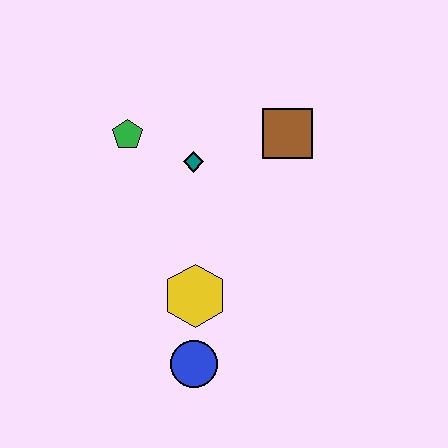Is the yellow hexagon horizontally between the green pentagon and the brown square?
Yes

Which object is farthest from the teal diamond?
The blue circle is farthest from the teal diamond.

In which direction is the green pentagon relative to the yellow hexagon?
The green pentagon is above the yellow hexagon.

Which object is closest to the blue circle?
The yellow hexagon is closest to the blue circle.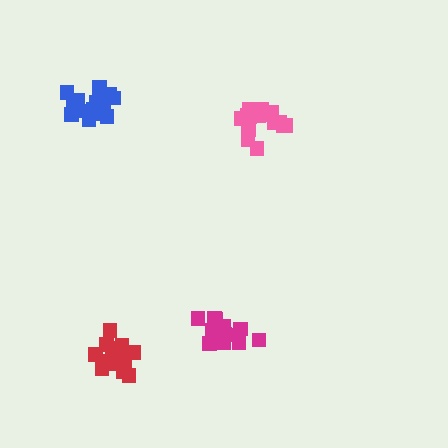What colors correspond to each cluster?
The clusters are colored: red, pink, magenta, blue.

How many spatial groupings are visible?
There are 4 spatial groupings.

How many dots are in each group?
Group 1: 14 dots, Group 2: 16 dots, Group 3: 13 dots, Group 4: 18 dots (61 total).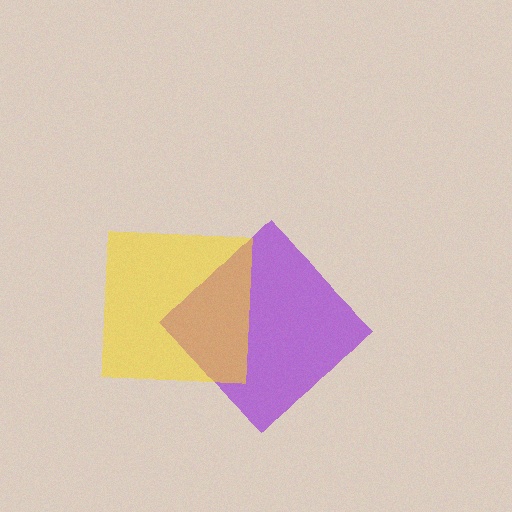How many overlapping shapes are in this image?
There are 2 overlapping shapes in the image.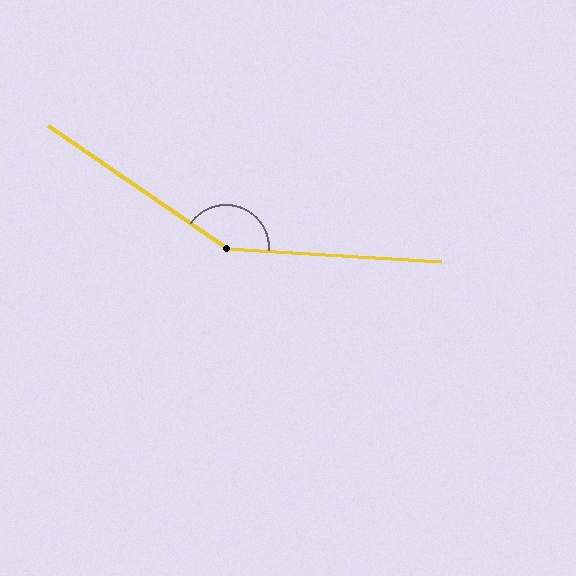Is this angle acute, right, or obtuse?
It is obtuse.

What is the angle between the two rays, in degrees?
Approximately 149 degrees.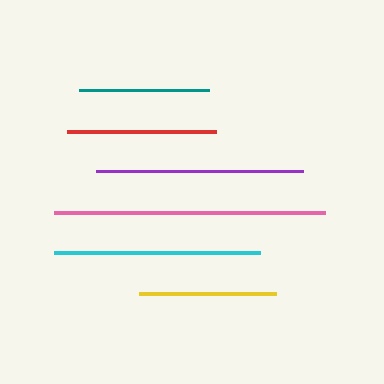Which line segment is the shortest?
The teal line is the shortest at approximately 130 pixels.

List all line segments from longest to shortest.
From longest to shortest: pink, purple, cyan, red, yellow, teal.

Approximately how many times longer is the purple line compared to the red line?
The purple line is approximately 1.4 times the length of the red line.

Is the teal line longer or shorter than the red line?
The red line is longer than the teal line.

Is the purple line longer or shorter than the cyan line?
The purple line is longer than the cyan line.